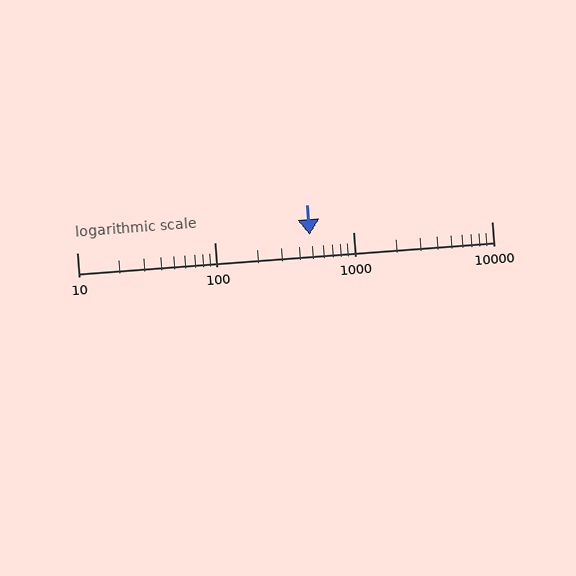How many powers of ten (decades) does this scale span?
The scale spans 3 decades, from 10 to 10000.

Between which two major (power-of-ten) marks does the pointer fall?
The pointer is between 100 and 1000.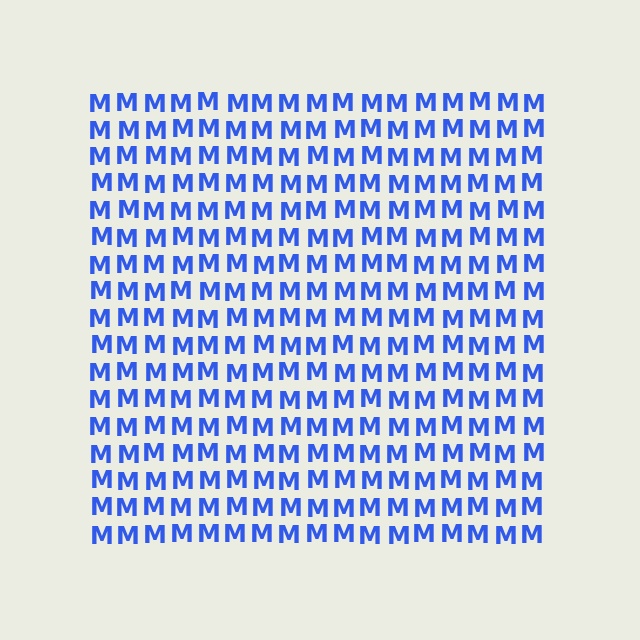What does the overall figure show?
The overall figure shows a square.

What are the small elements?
The small elements are letter M's.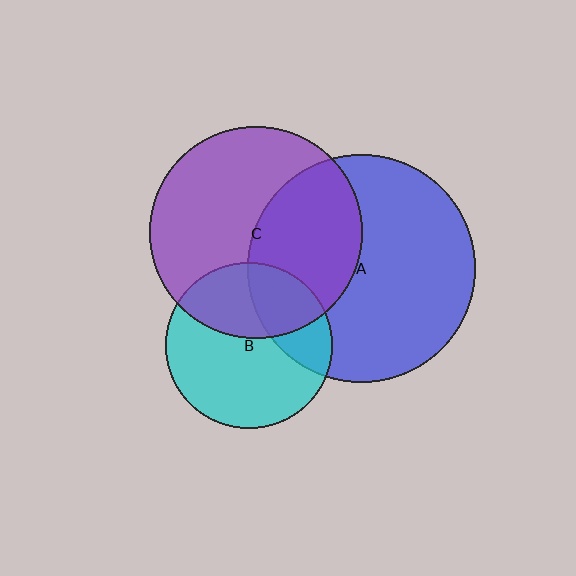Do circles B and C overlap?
Yes.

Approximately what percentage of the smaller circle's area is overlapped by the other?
Approximately 35%.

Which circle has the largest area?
Circle A (blue).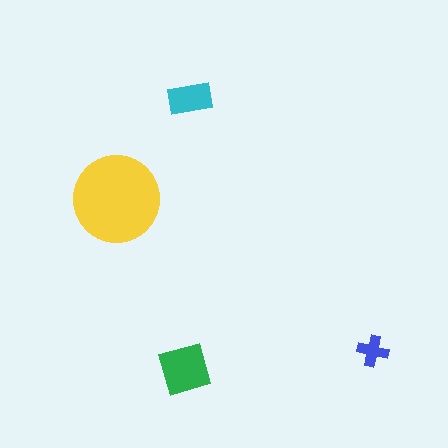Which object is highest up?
The cyan rectangle is topmost.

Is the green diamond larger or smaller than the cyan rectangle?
Larger.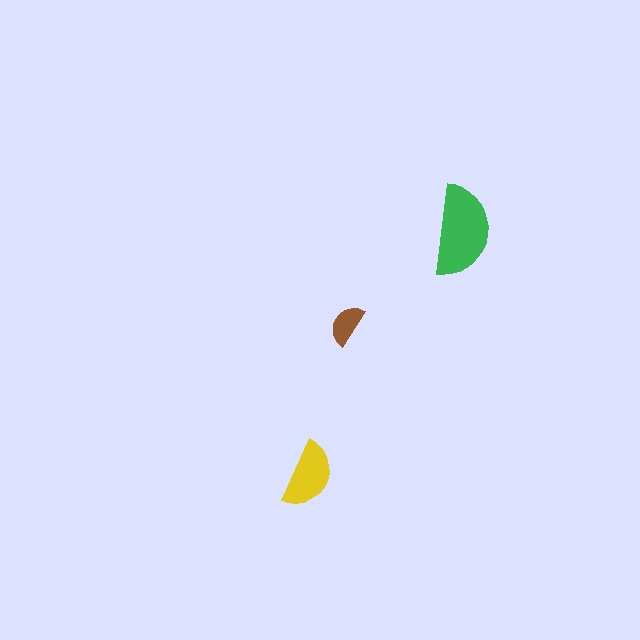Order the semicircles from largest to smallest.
the green one, the yellow one, the brown one.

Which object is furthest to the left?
The yellow semicircle is leftmost.